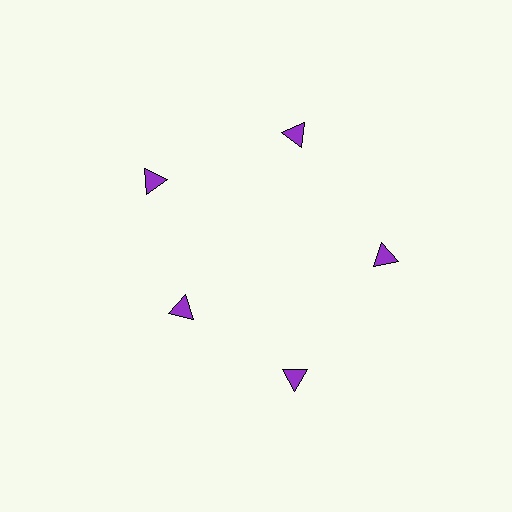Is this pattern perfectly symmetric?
No. The 5 purple triangles are arranged in a ring, but one element near the 8 o'clock position is pulled inward toward the center, breaking the 5-fold rotational symmetry.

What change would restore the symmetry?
The symmetry would be restored by moving it outward, back onto the ring so that all 5 triangles sit at equal angles and equal distance from the center.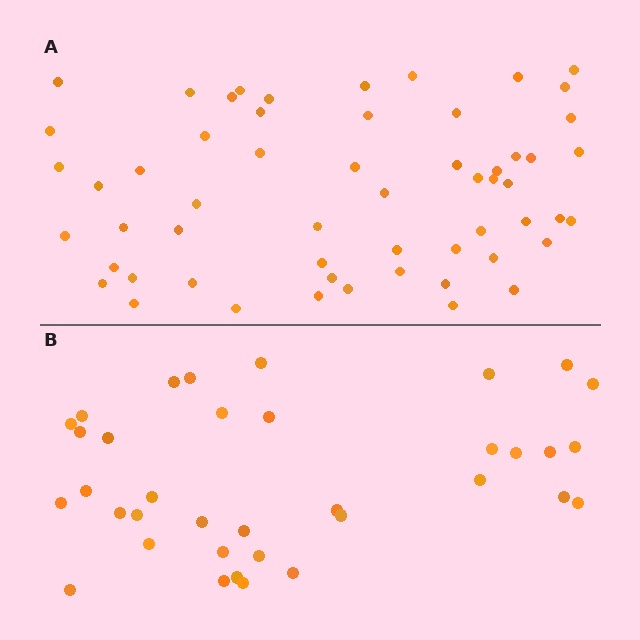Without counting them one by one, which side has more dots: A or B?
Region A (the top region) has more dots.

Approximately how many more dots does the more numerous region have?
Region A has approximately 20 more dots than region B.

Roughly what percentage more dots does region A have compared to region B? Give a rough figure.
About 60% more.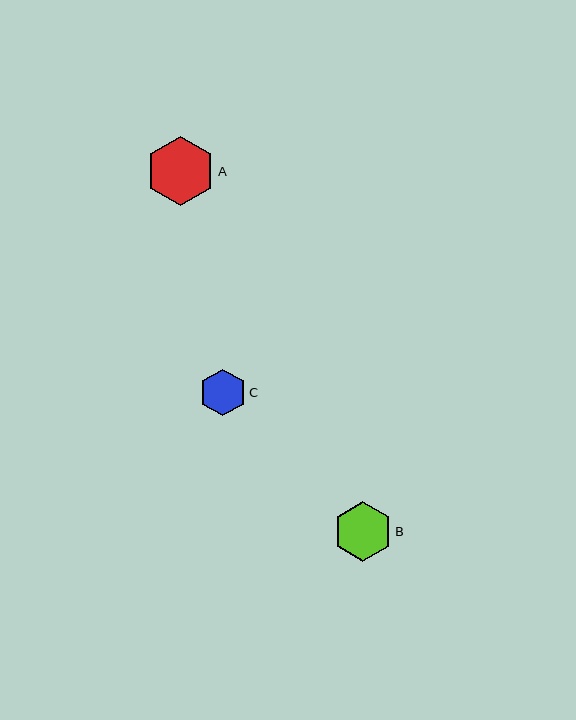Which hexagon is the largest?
Hexagon A is the largest with a size of approximately 69 pixels.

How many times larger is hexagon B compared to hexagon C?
Hexagon B is approximately 1.3 times the size of hexagon C.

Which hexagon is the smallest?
Hexagon C is the smallest with a size of approximately 46 pixels.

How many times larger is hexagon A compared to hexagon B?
Hexagon A is approximately 1.2 times the size of hexagon B.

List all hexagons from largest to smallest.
From largest to smallest: A, B, C.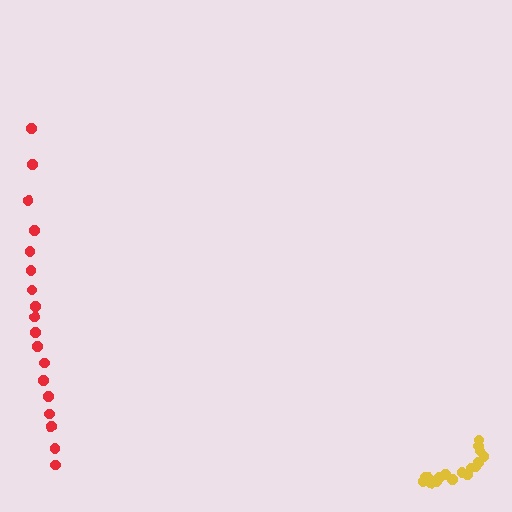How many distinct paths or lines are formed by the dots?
There are 2 distinct paths.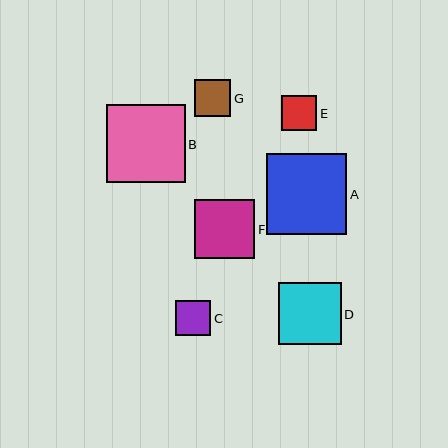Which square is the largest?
Square A is the largest with a size of approximately 81 pixels.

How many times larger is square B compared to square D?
Square B is approximately 1.3 times the size of square D.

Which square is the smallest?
Square E is the smallest with a size of approximately 35 pixels.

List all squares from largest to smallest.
From largest to smallest: A, B, D, F, G, C, E.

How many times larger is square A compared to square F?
Square A is approximately 1.4 times the size of square F.